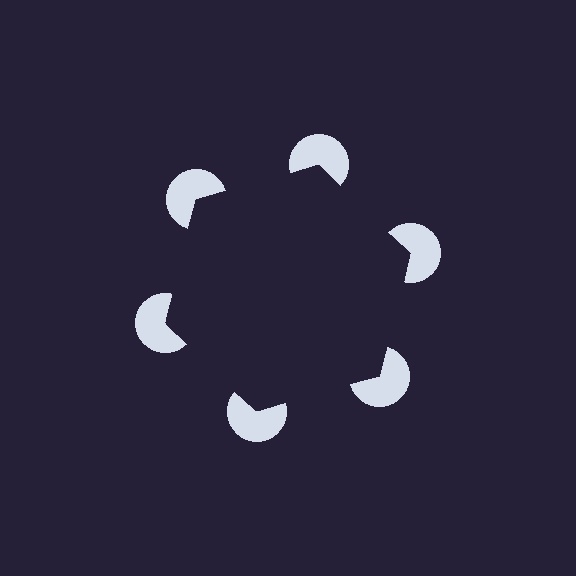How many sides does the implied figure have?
6 sides.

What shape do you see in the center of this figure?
An illusory hexagon — its edges are inferred from the aligned wedge cuts in the pac-man discs, not physically drawn.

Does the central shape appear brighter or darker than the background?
It typically appears slightly darker than the background, even though no actual brightness change is drawn.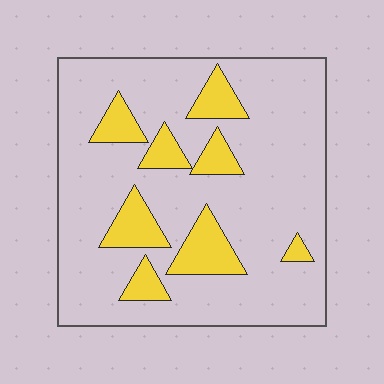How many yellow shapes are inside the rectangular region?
8.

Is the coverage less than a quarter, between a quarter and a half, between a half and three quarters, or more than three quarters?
Less than a quarter.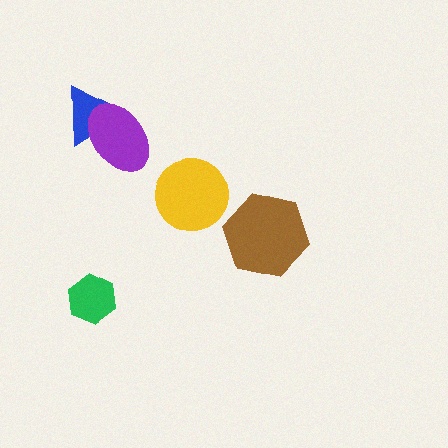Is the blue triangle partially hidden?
Yes, it is partially covered by another shape.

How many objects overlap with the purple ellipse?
1 object overlaps with the purple ellipse.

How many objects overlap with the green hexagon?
0 objects overlap with the green hexagon.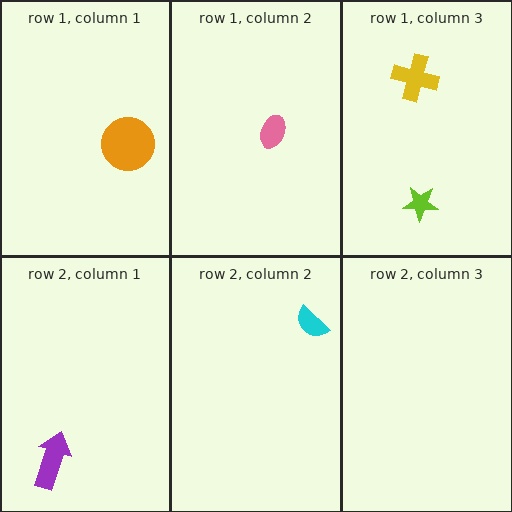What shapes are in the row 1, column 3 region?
The yellow cross, the lime star.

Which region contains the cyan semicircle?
The row 2, column 2 region.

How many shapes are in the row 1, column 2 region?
1.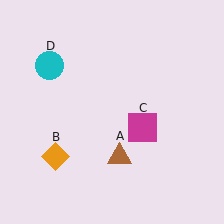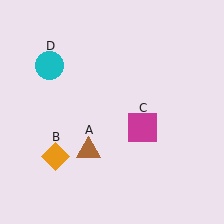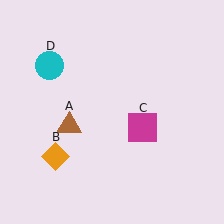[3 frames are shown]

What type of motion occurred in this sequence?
The brown triangle (object A) rotated clockwise around the center of the scene.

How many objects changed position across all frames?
1 object changed position: brown triangle (object A).